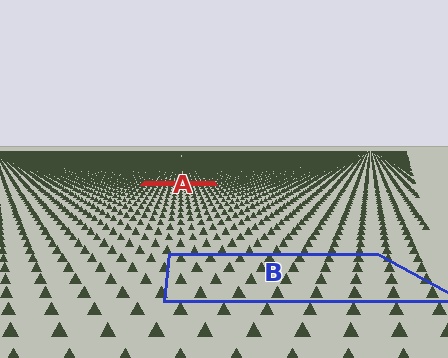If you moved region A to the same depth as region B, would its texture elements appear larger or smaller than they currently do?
They would appear larger. At a closer depth, the same texture elements are projected at a bigger on-screen size.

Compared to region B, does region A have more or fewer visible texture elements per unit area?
Region A has more texture elements per unit area — they are packed more densely because it is farther away.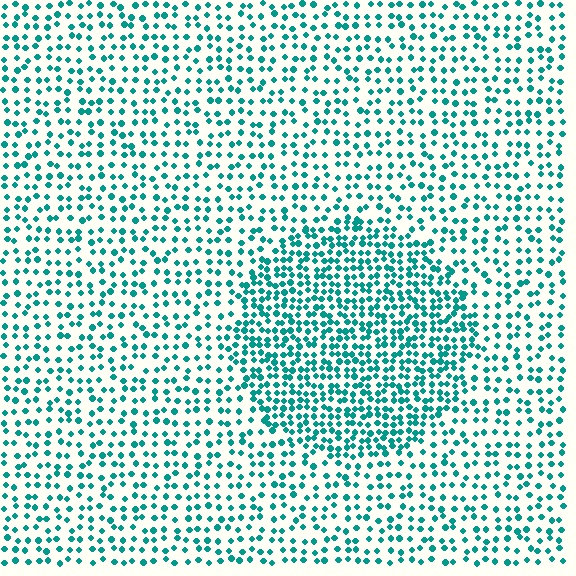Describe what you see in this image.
The image contains small teal elements arranged at two different densities. A circle-shaped region is visible where the elements are more densely packed than the surrounding area.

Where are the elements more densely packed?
The elements are more densely packed inside the circle boundary.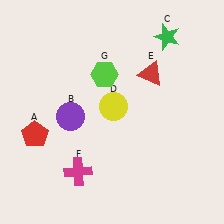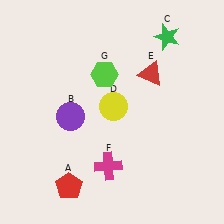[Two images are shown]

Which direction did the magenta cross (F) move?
The magenta cross (F) moved right.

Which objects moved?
The objects that moved are: the red pentagon (A), the magenta cross (F).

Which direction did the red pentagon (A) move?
The red pentagon (A) moved down.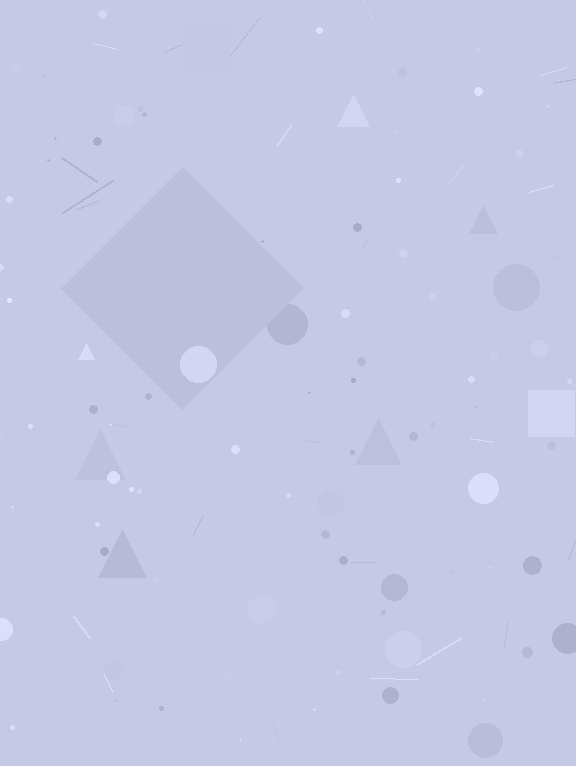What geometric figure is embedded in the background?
A diamond is embedded in the background.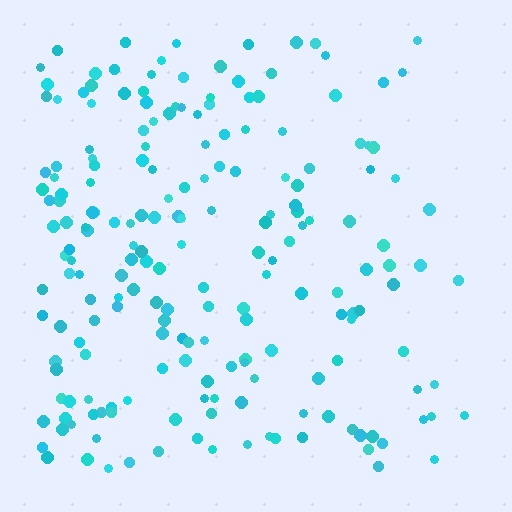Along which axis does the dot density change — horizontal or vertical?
Horizontal.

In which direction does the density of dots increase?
From right to left, with the left side densest.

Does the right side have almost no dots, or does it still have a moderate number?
Still a moderate number, just noticeably fewer than the left.